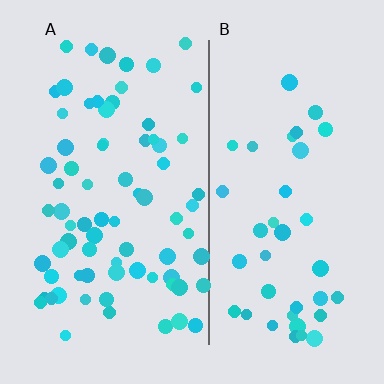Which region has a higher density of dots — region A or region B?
A (the left).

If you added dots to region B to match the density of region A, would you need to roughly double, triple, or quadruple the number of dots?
Approximately double.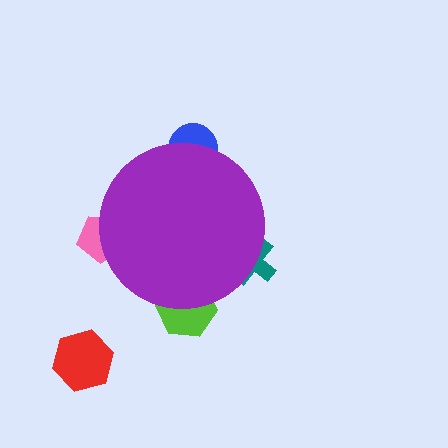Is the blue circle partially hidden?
Yes, the blue circle is partially hidden behind the purple circle.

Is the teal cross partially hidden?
Yes, the teal cross is partially hidden behind the purple circle.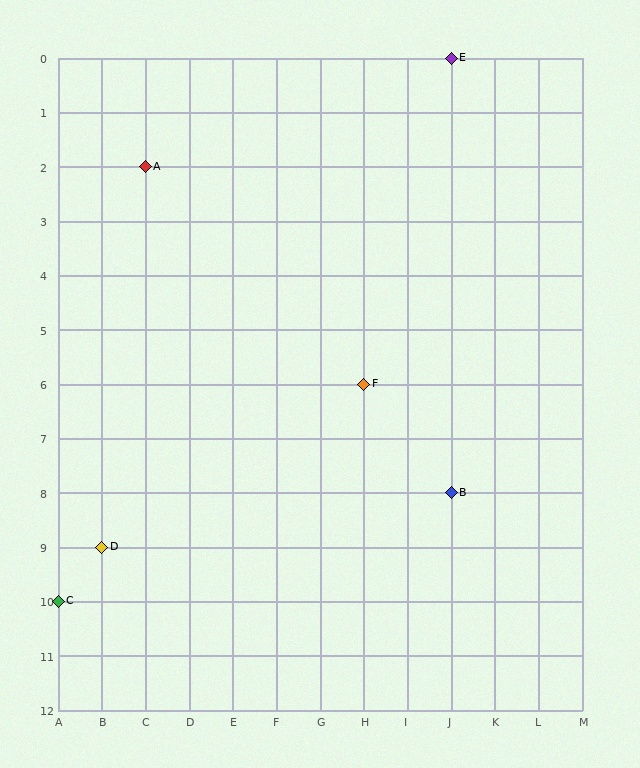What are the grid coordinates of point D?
Point D is at grid coordinates (B, 9).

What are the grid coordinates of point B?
Point B is at grid coordinates (J, 8).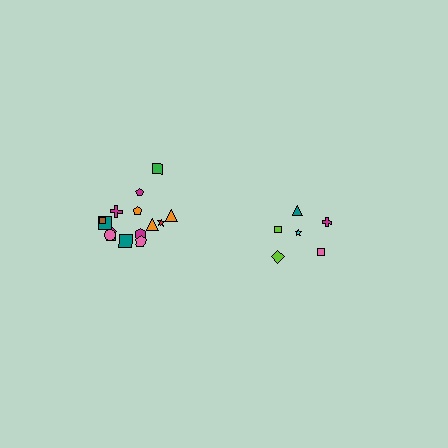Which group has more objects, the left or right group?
The left group.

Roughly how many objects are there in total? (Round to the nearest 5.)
Roughly 20 objects in total.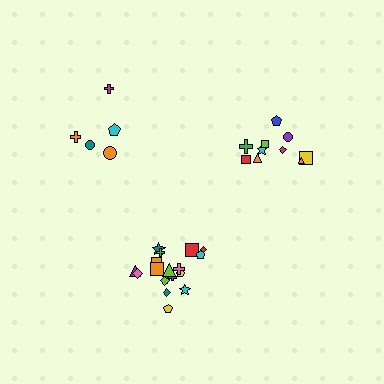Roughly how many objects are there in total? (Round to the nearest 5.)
Roughly 35 objects in total.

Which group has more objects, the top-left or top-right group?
The top-right group.